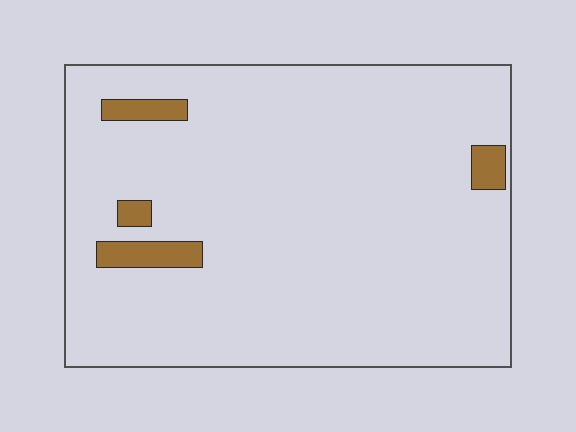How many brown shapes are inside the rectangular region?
4.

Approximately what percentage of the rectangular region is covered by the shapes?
Approximately 5%.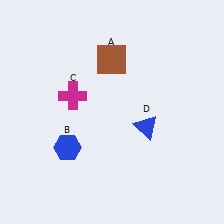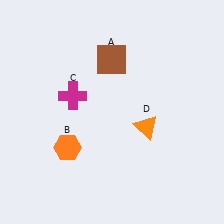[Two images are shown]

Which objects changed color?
B changed from blue to orange. D changed from blue to orange.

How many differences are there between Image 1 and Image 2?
There are 2 differences between the two images.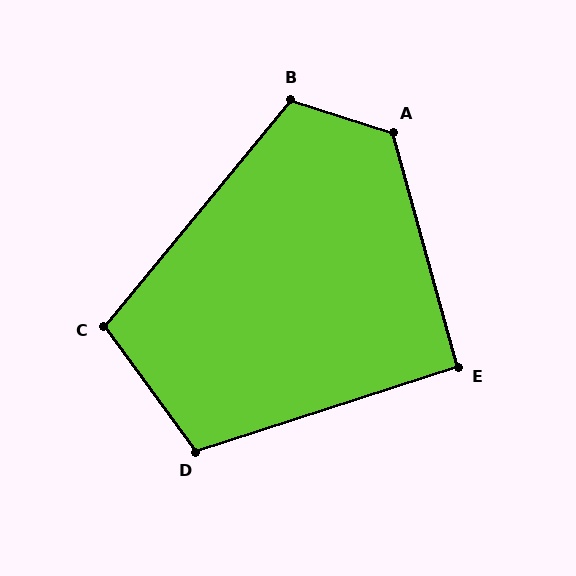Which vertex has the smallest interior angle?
E, at approximately 93 degrees.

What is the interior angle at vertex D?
Approximately 108 degrees (obtuse).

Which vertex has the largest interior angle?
A, at approximately 123 degrees.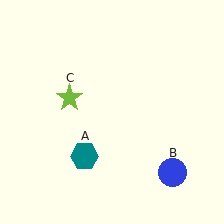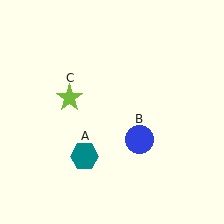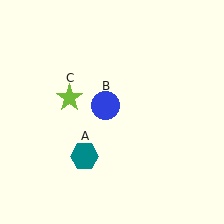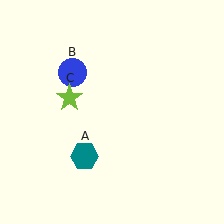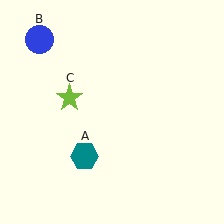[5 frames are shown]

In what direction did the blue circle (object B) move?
The blue circle (object B) moved up and to the left.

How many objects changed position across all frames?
1 object changed position: blue circle (object B).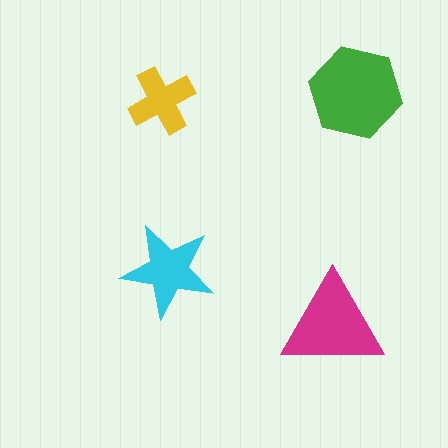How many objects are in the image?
There are 4 objects in the image.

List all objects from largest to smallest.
The green hexagon, the magenta triangle, the cyan star, the yellow cross.